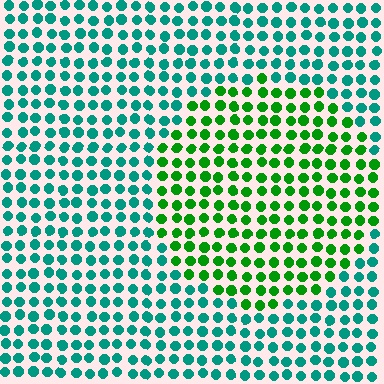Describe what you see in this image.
The image is filled with small teal elements in a uniform arrangement. A circle-shaped region is visible where the elements are tinted to a slightly different hue, forming a subtle color boundary.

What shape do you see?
I see a circle.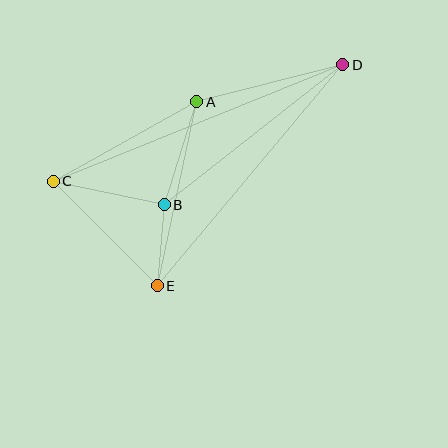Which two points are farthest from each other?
Points C and D are farthest from each other.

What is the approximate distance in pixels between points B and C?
The distance between B and C is approximately 114 pixels.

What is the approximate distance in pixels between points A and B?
The distance between A and B is approximately 108 pixels.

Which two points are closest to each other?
Points B and E are closest to each other.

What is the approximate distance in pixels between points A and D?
The distance between A and D is approximately 151 pixels.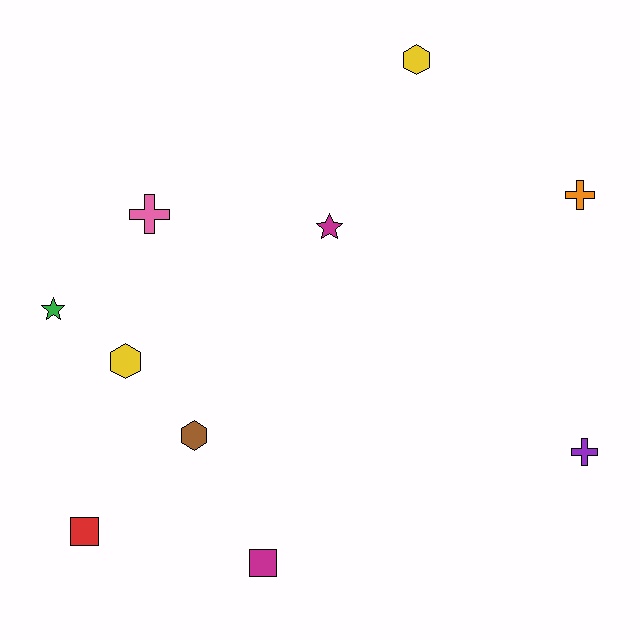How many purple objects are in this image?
There is 1 purple object.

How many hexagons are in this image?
There are 3 hexagons.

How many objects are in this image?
There are 10 objects.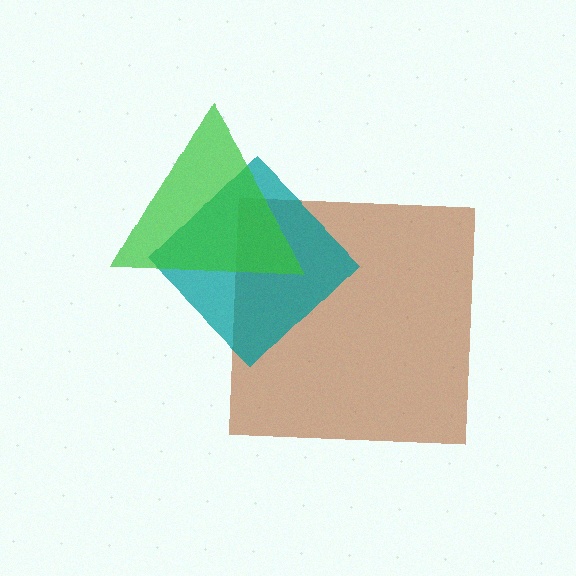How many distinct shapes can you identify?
There are 3 distinct shapes: a brown square, a teal diamond, a green triangle.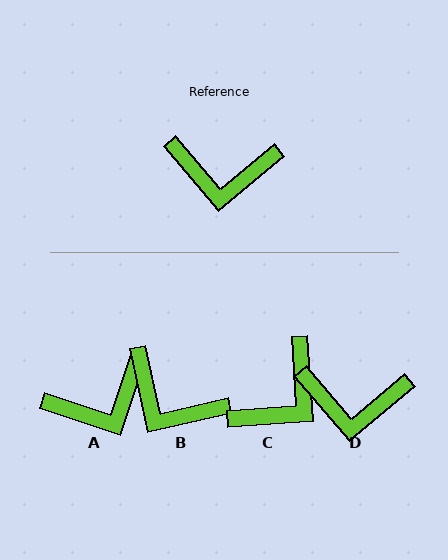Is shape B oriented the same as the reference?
No, it is off by about 28 degrees.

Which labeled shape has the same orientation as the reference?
D.